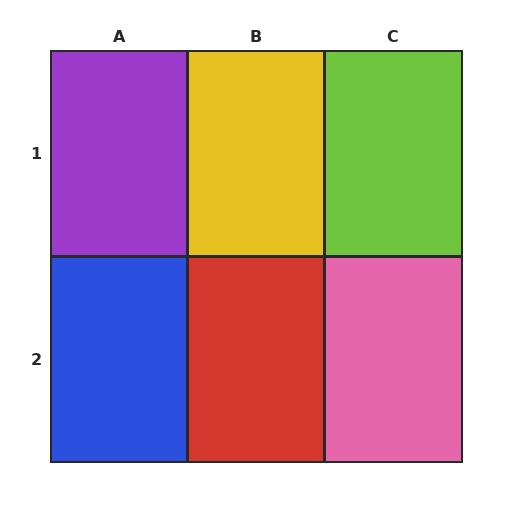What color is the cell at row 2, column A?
Blue.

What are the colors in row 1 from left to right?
Purple, yellow, lime.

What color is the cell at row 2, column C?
Pink.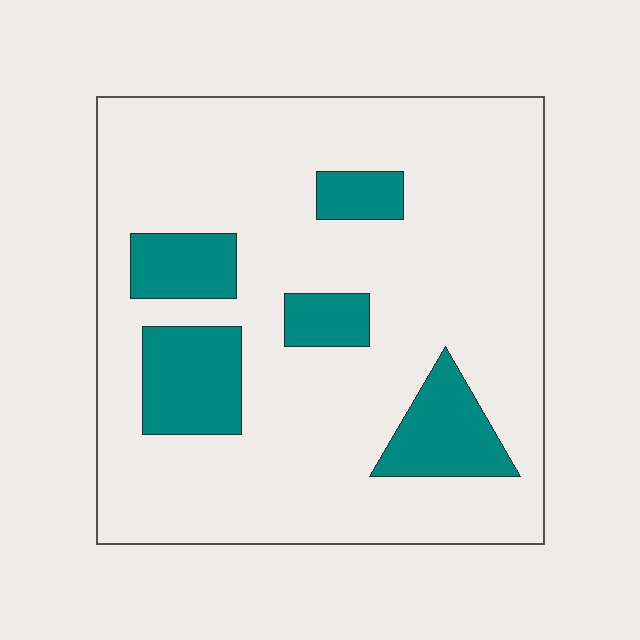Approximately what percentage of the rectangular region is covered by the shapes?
Approximately 20%.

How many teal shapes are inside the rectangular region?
5.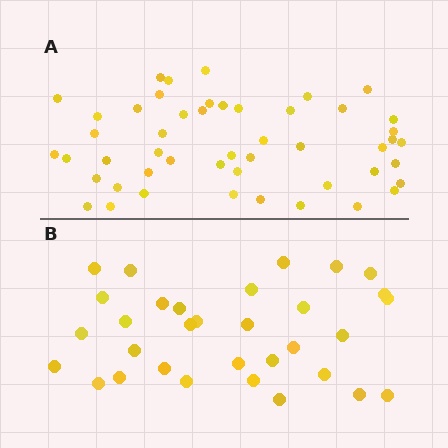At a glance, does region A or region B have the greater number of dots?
Region A (the top region) has more dots.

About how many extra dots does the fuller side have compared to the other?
Region A has approximately 15 more dots than region B.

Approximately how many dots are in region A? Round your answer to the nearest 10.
About 50 dots. (The exact count is 49, which rounds to 50.)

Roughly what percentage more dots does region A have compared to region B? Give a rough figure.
About 55% more.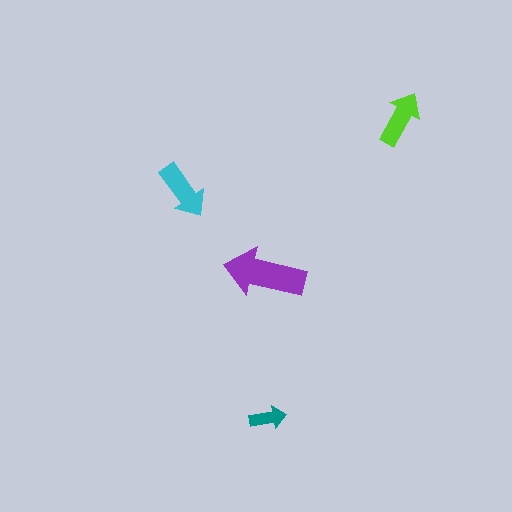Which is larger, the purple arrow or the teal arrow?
The purple one.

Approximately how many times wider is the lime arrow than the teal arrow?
About 1.5 times wider.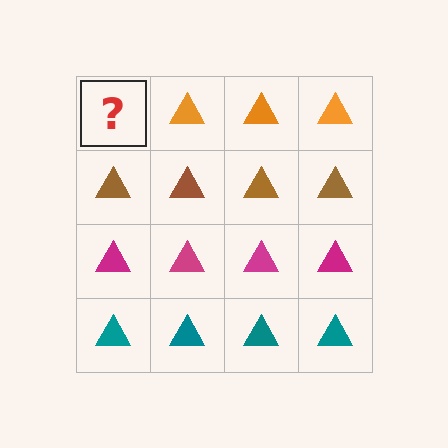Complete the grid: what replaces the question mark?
The question mark should be replaced with an orange triangle.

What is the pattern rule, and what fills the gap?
The rule is that each row has a consistent color. The gap should be filled with an orange triangle.